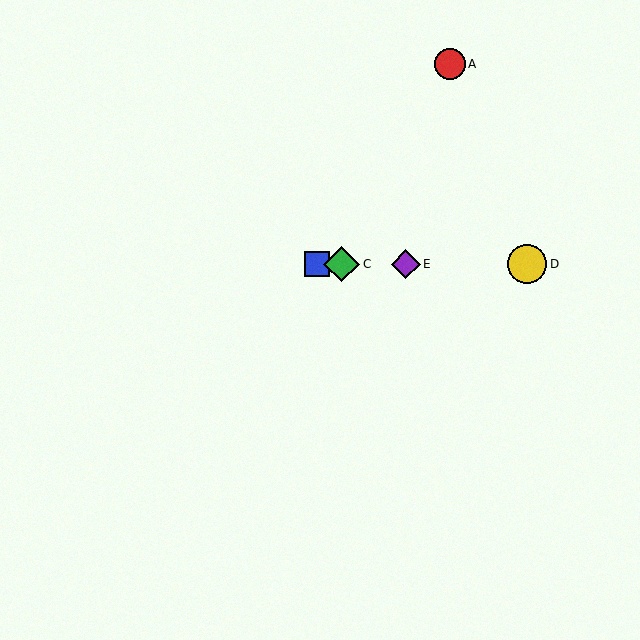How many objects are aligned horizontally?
4 objects (B, C, D, E) are aligned horizontally.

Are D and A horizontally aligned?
No, D is at y≈264 and A is at y≈64.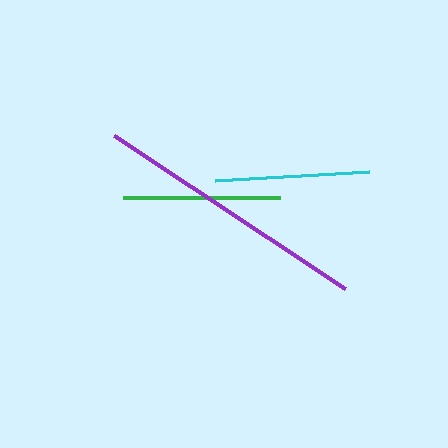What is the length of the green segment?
The green segment is approximately 157 pixels long.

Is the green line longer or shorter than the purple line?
The purple line is longer than the green line.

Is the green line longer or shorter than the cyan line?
The green line is longer than the cyan line.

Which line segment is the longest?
The purple line is the longest at approximately 277 pixels.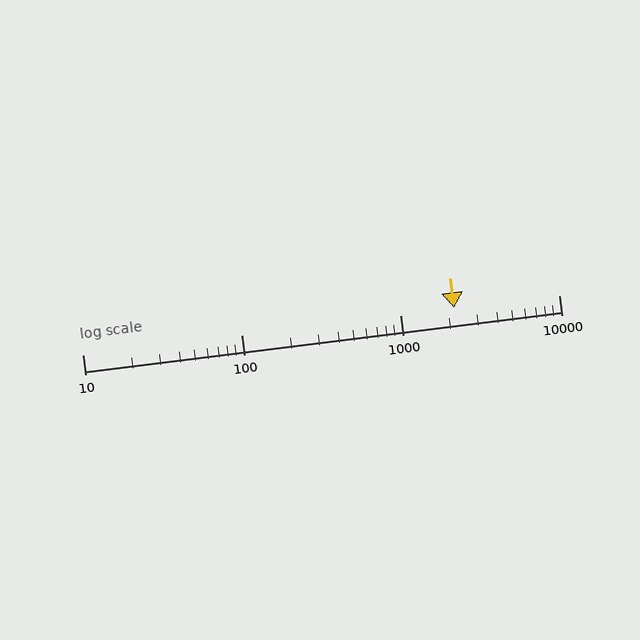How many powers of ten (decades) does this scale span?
The scale spans 3 decades, from 10 to 10000.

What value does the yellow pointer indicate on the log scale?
The pointer indicates approximately 2200.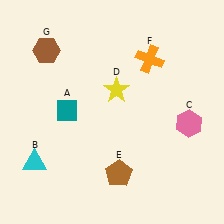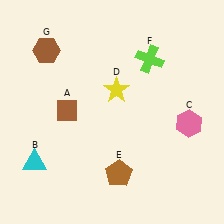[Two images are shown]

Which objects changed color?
A changed from teal to brown. F changed from orange to lime.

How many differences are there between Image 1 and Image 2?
There are 2 differences between the two images.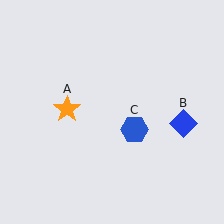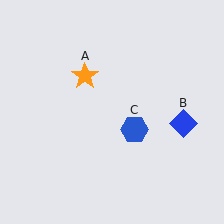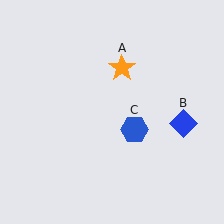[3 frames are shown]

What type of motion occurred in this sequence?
The orange star (object A) rotated clockwise around the center of the scene.